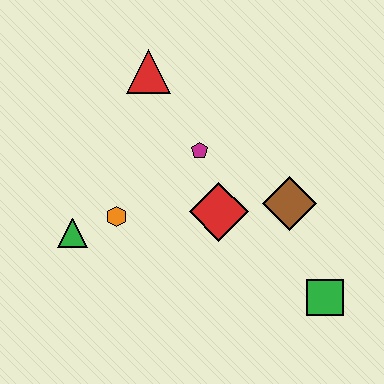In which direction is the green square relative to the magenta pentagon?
The green square is below the magenta pentagon.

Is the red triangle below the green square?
No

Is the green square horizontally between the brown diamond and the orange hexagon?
No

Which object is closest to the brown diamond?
The red diamond is closest to the brown diamond.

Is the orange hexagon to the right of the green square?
No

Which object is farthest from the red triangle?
The green square is farthest from the red triangle.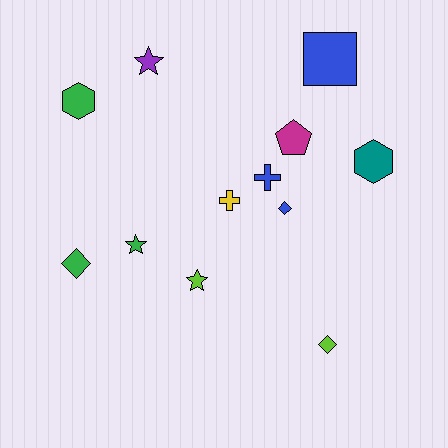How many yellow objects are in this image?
There is 1 yellow object.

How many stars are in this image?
There are 3 stars.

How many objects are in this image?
There are 12 objects.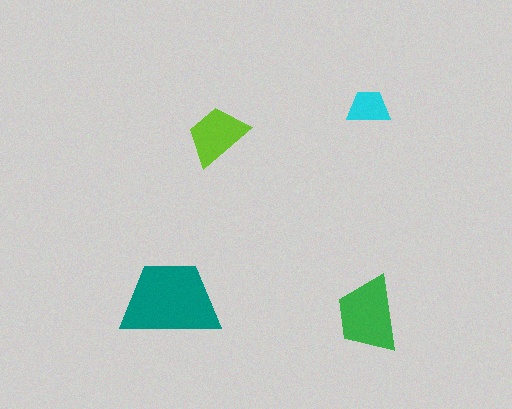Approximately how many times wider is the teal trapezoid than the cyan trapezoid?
About 2.5 times wider.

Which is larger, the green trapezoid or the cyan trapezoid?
The green one.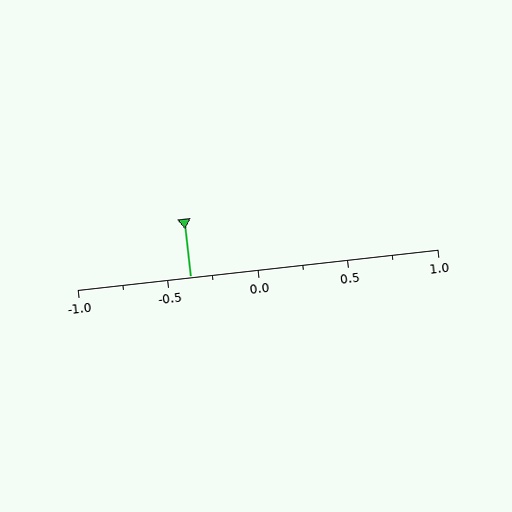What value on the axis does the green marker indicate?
The marker indicates approximately -0.38.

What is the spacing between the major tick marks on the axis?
The major ticks are spaced 0.5 apart.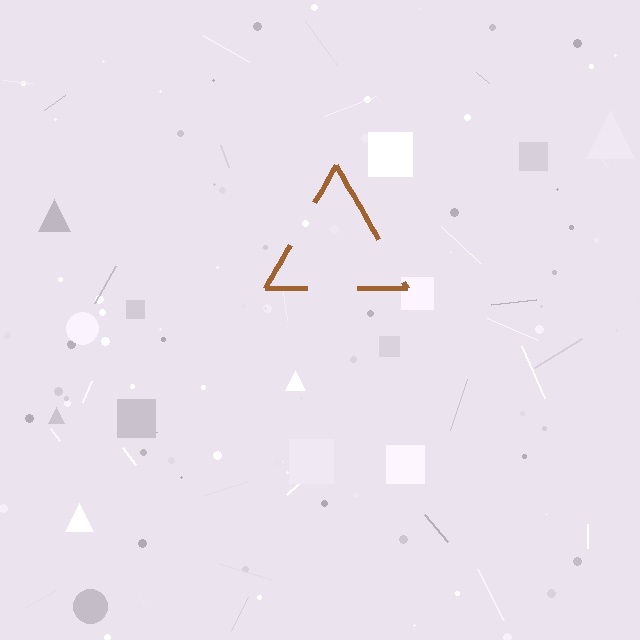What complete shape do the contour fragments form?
The contour fragments form a triangle.